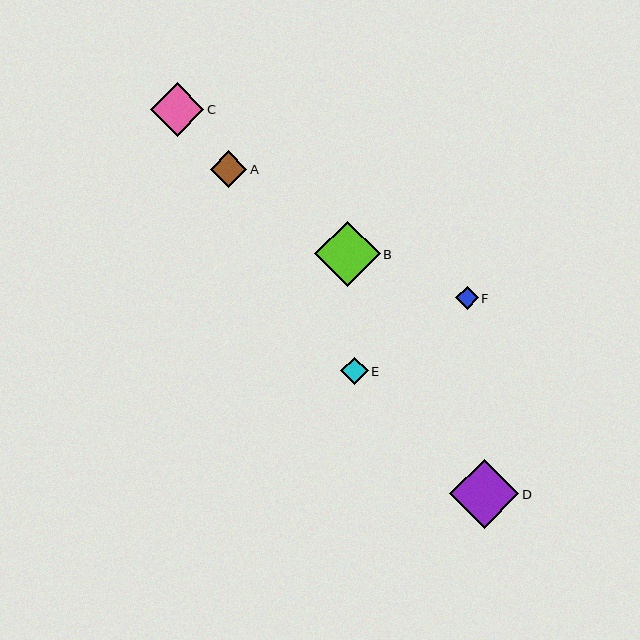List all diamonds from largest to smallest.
From largest to smallest: D, B, C, A, E, F.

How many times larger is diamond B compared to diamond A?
Diamond B is approximately 1.8 times the size of diamond A.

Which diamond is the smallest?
Diamond F is the smallest with a size of approximately 23 pixels.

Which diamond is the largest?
Diamond D is the largest with a size of approximately 69 pixels.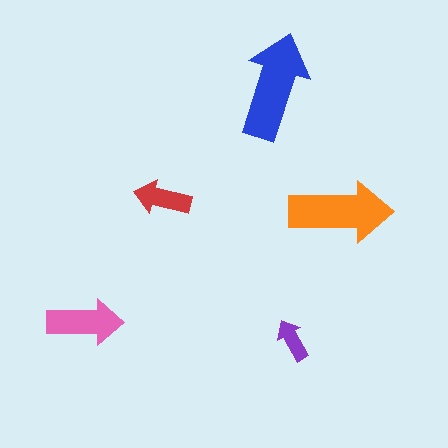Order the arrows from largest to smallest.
the blue one, the orange one, the pink one, the red one, the purple one.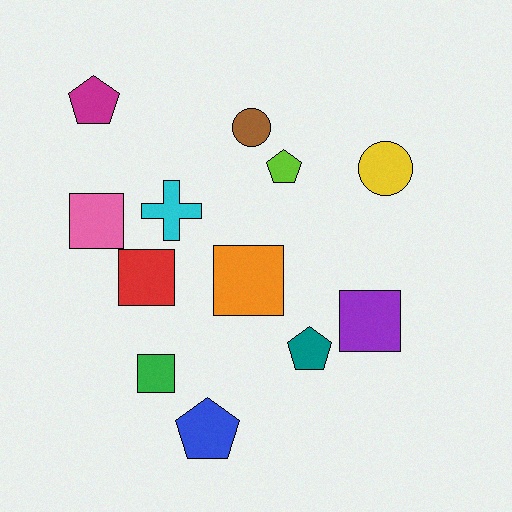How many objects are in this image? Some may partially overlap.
There are 12 objects.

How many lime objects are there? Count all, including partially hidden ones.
There is 1 lime object.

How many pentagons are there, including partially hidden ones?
There are 4 pentagons.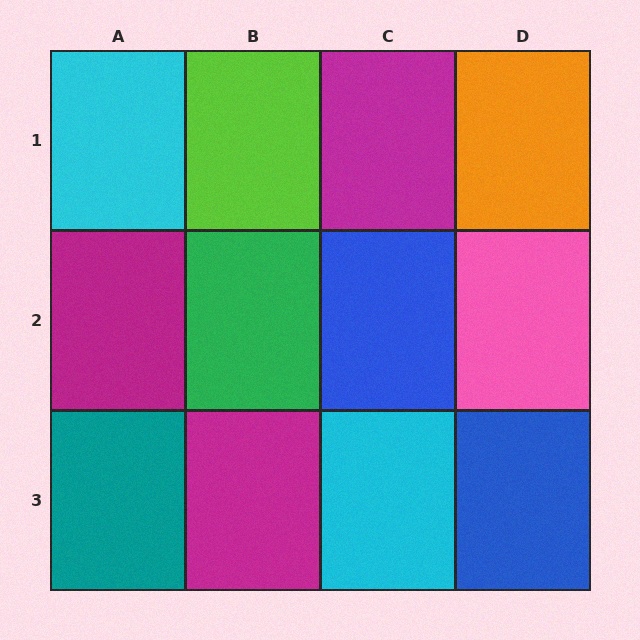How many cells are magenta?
3 cells are magenta.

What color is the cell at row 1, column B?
Lime.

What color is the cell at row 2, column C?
Blue.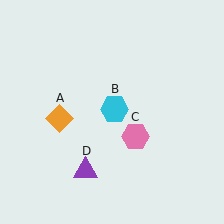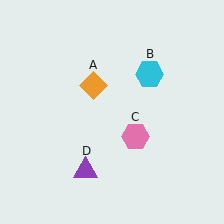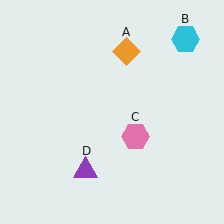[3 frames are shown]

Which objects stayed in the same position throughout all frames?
Pink hexagon (object C) and purple triangle (object D) remained stationary.